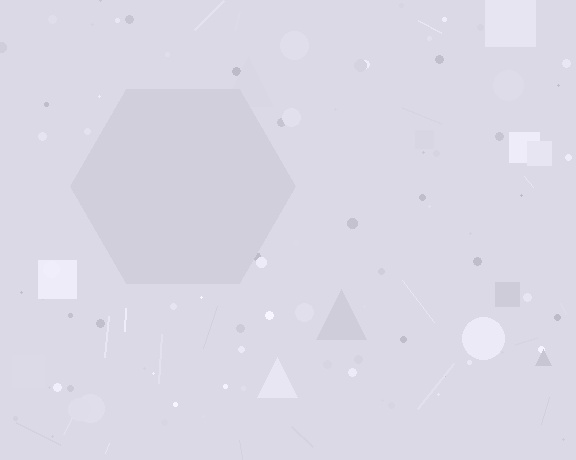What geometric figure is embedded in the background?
A hexagon is embedded in the background.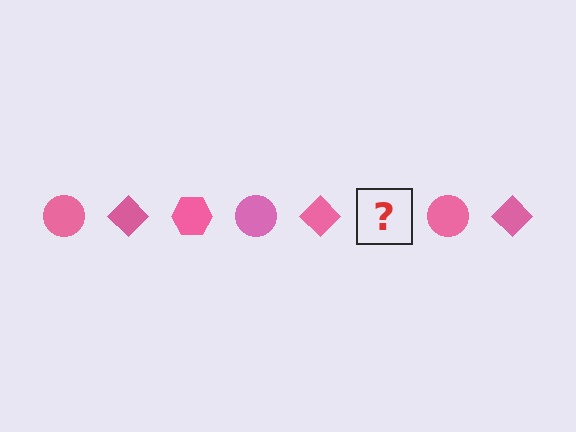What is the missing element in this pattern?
The missing element is a pink hexagon.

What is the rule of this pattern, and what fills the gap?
The rule is that the pattern cycles through circle, diamond, hexagon shapes in pink. The gap should be filled with a pink hexagon.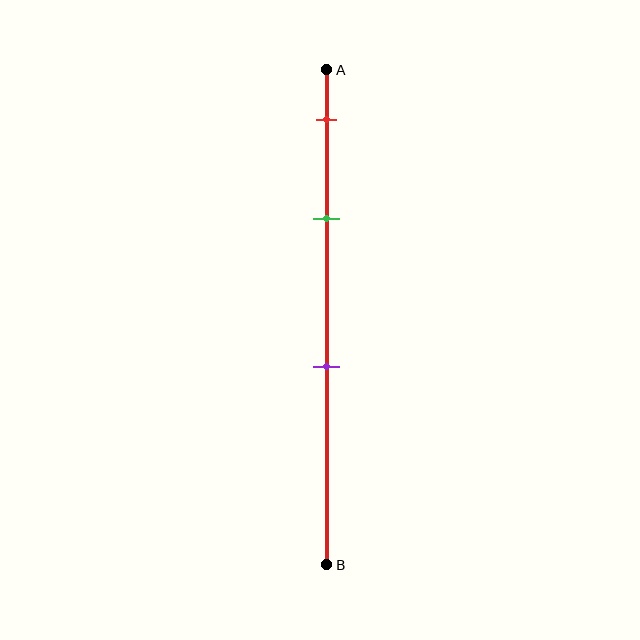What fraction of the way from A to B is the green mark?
The green mark is approximately 30% (0.3) of the way from A to B.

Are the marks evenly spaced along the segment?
No, the marks are not evenly spaced.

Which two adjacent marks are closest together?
The red and green marks are the closest adjacent pair.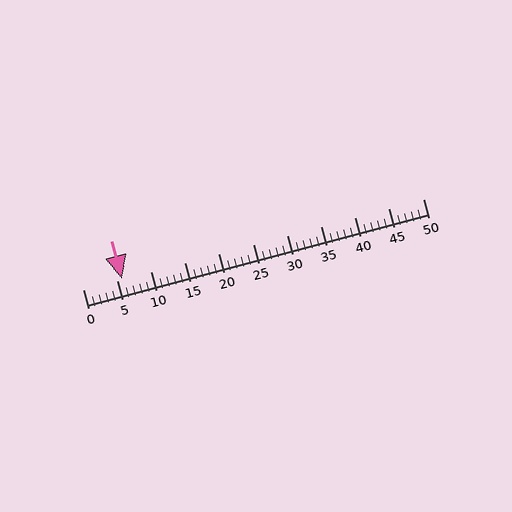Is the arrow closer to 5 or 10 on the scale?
The arrow is closer to 5.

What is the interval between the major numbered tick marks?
The major tick marks are spaced 5 units apart.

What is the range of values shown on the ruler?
The ruler shows values from 0 to 50.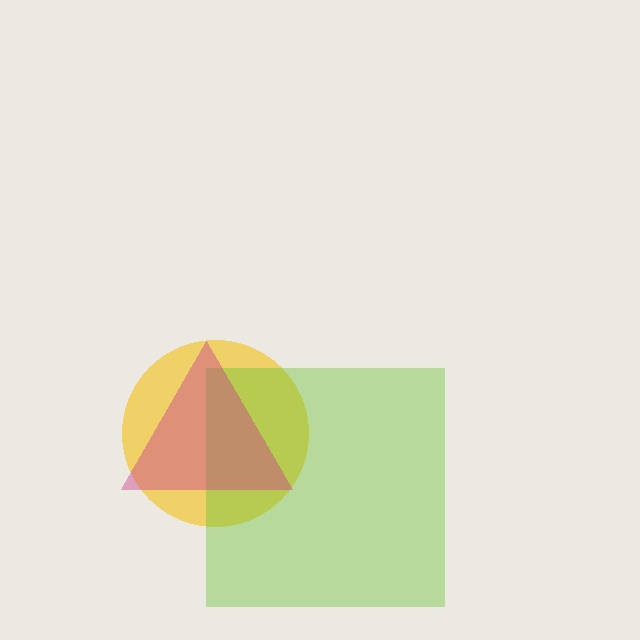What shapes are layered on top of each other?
The layered shapes are: a yellow circle, a lime square, a magenta triangle.